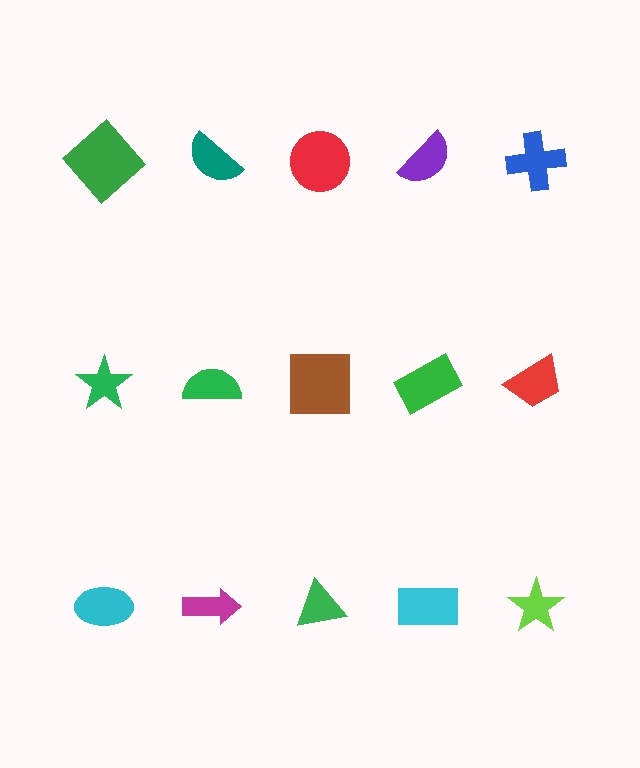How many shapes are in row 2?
5 shapes.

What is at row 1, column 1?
A green diamond.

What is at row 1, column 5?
A blue cross.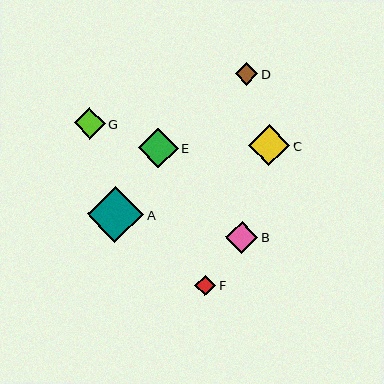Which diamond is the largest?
Diamond A is the largest with a size of approximately 56 pixels.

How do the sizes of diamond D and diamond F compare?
Diamond D and diamond F are approximately the same size.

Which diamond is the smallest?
Diamond F is the smallest with a size of approximately 21 pixels.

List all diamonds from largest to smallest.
From largest to smallest: A, C, E, B, G, D, F.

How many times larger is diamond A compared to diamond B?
Diamond A is approximately 1.7 times the size of diamond B.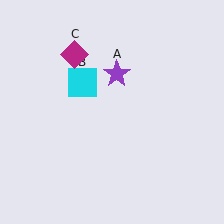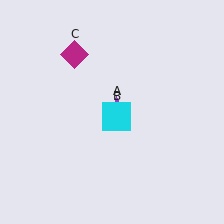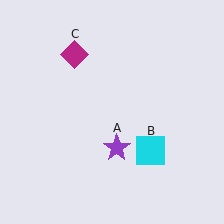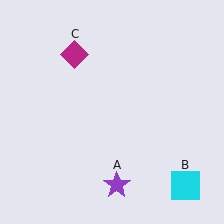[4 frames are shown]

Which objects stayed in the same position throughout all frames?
Magenta diamond (object C) remained stationary.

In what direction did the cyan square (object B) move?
The cyan square (object B) moved down and to the right.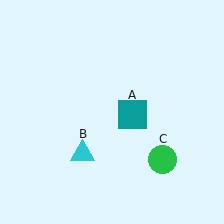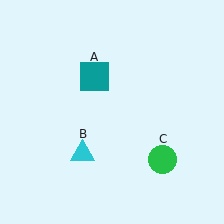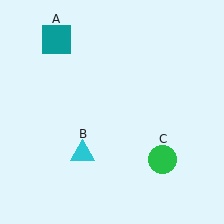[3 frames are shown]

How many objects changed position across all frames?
1 object changed position: teal square (object A).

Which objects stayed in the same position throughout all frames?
Cyan triangle (object B) and green circle (object C) remained stationary.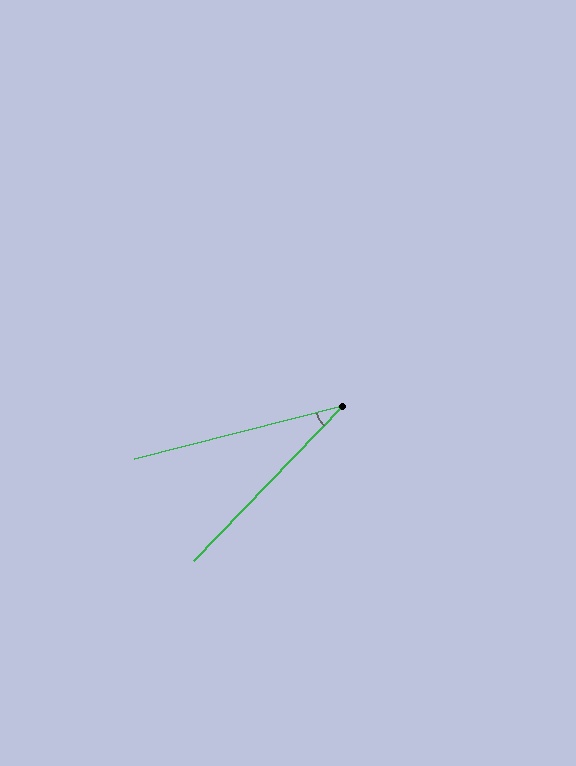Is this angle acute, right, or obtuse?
It is acute.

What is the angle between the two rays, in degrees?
Approximately 32 degrees.